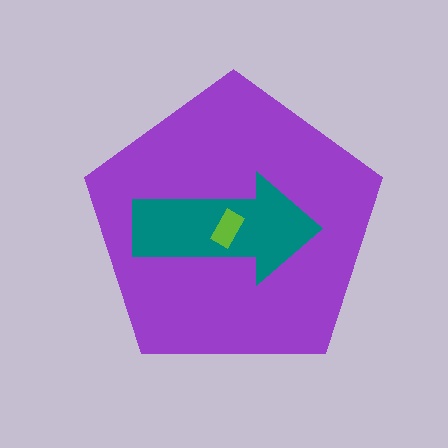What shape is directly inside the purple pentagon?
The teal arrow.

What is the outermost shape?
The purple pentagon.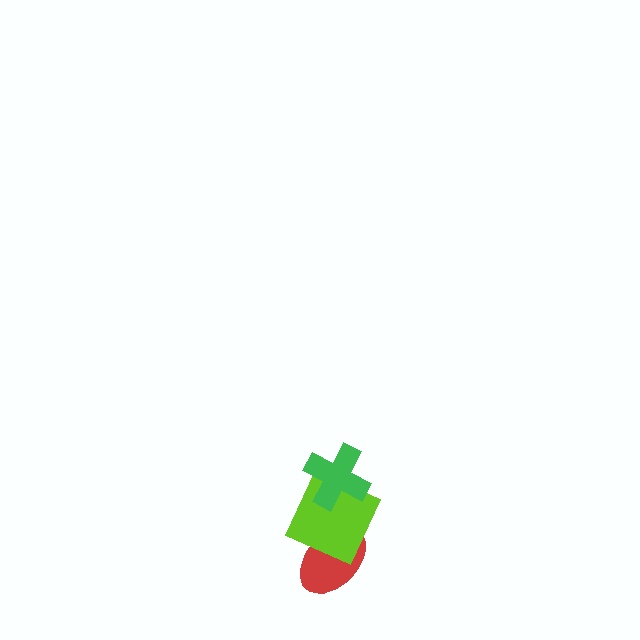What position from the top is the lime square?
The lime square is 2nd from the top.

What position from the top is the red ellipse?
The red ellipse is 3rd from the top.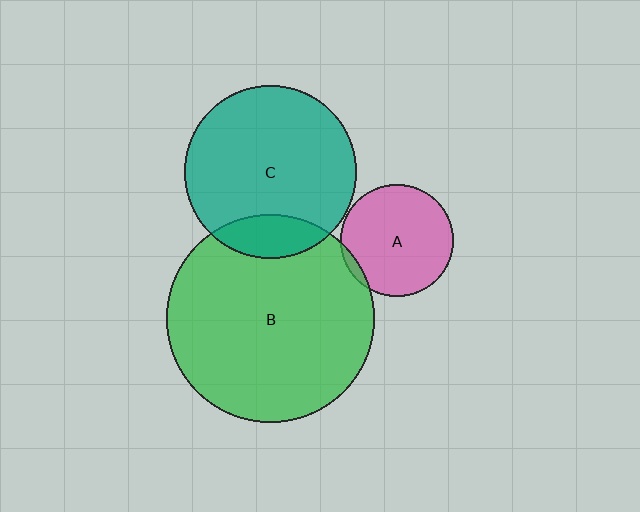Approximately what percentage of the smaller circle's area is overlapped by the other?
Approximately 5%.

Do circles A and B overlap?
Yes.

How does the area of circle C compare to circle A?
Approximately 2.3 times.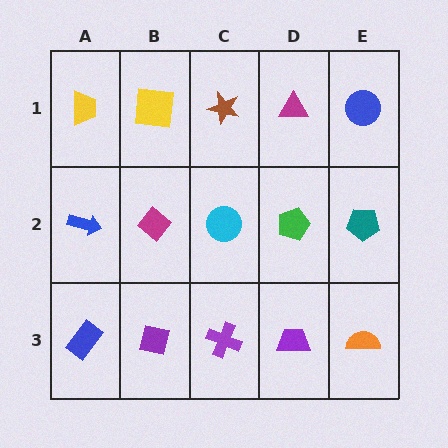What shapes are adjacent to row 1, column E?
A teal pentagon (row 2, column E), a magenta triangle (row 1, column D).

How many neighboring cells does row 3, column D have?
3.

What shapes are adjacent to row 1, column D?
A green pentagon (row 2, column D), a brown star (row 1, column C), a blue circle (row 1, column E).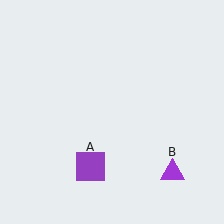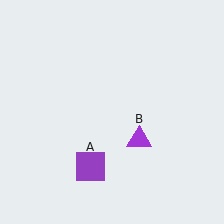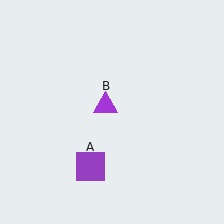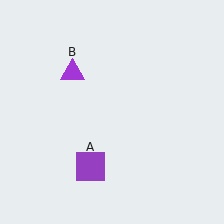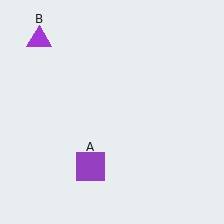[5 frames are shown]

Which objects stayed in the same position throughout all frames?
Purple square (object A) remained stationary.